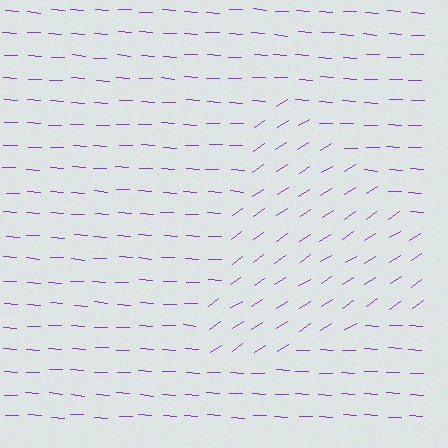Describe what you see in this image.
The image is filled with small purple line segments. A triangle region in the image has lines oriented differently from the surrounding lines, creating a visible texture boundary.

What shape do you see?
I see a triangle.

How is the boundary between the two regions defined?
The boundary is defined purely by a change in line orientation (approximately 36 degrees difference). All lines are the same color and thickness.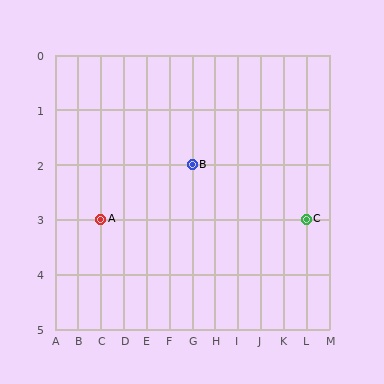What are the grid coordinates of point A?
Point A is at grid coordinates (C, 3).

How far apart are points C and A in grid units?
Points C and A are 9 columns apart.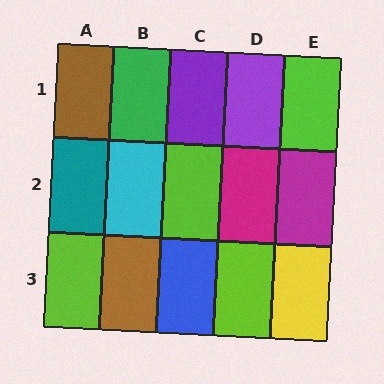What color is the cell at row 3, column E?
Yellow.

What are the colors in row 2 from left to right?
Teal, cyan, lime, magenta, magenta.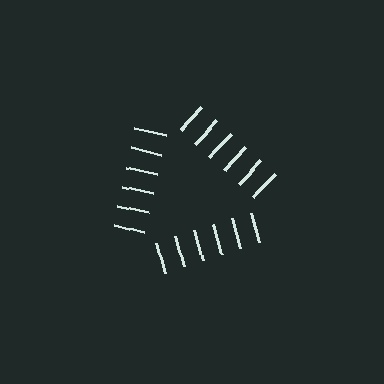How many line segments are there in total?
18 — 6 along each of the 3 edges.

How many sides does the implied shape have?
3 sides — the line-ends trace a triangle.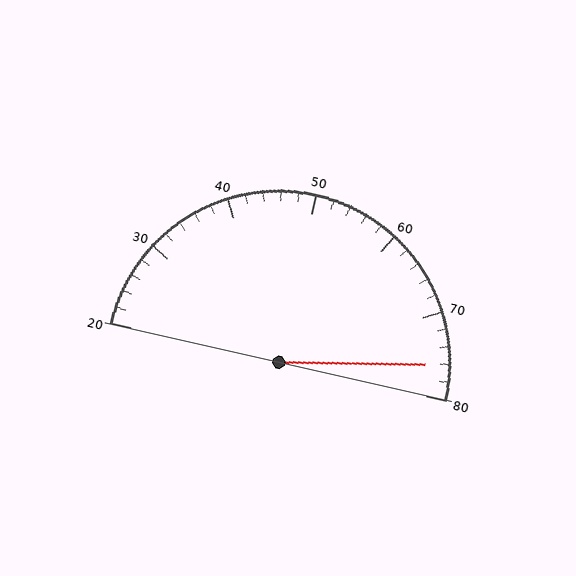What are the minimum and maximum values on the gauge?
The gauge ranges from 20 to 80.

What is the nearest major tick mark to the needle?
The nearest major tick mark is 80.